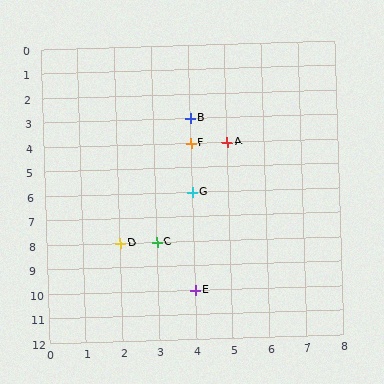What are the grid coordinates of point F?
Point F is at grid coordinates (4, 4).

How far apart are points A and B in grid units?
Points A and B are 1 column and 1 row apart (about 1.4 grid units diagonally).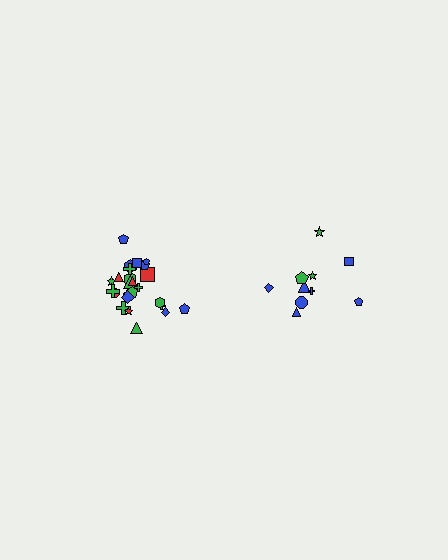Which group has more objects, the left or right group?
The left group.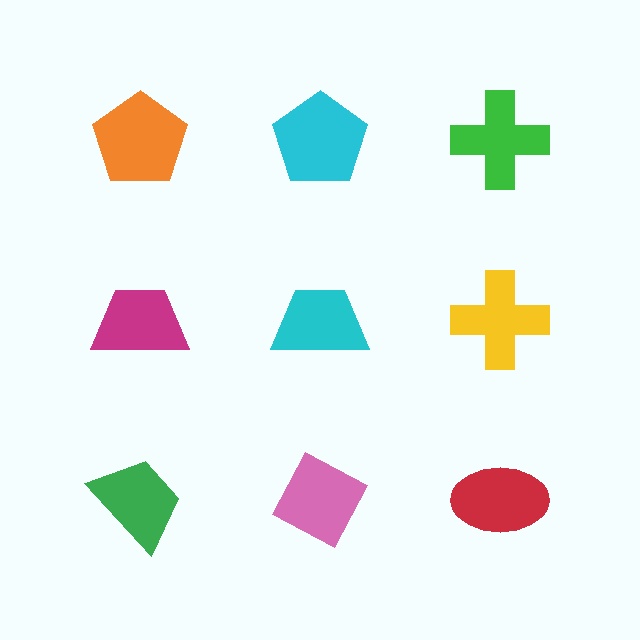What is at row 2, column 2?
A cyan trapezoid.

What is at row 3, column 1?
A green trapezoid.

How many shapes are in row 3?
3 shapes.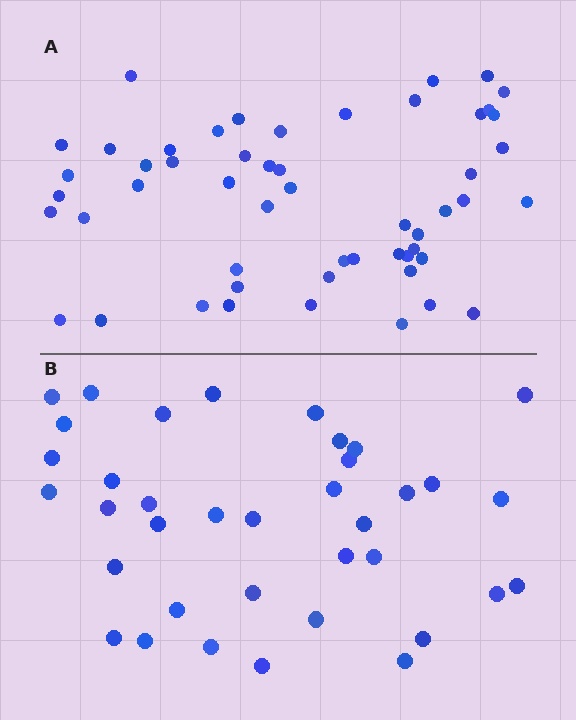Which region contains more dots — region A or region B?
Region A (the top region) has more dots.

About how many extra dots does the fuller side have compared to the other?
Region A has approximately 15 more dots than region B.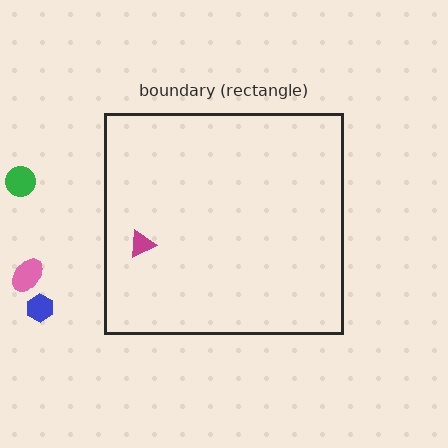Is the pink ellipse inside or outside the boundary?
Outside.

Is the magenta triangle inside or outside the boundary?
Inside.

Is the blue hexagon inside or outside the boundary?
Outside.